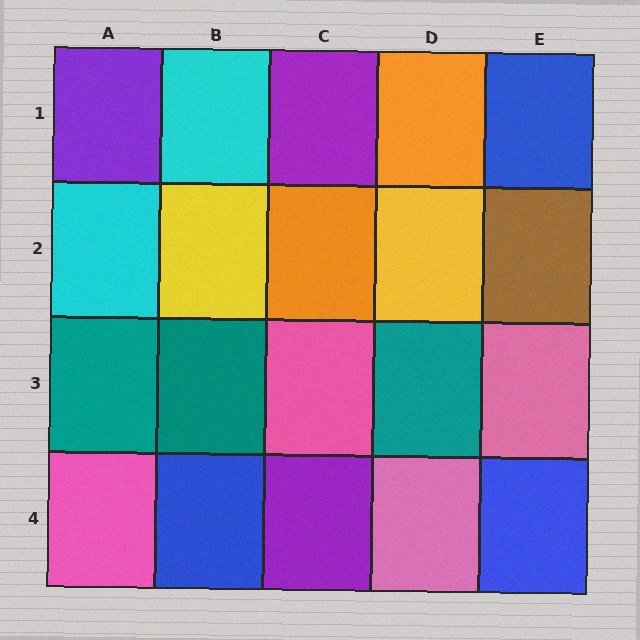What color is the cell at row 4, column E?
Blue.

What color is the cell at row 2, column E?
Brown.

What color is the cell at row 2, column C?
Orange.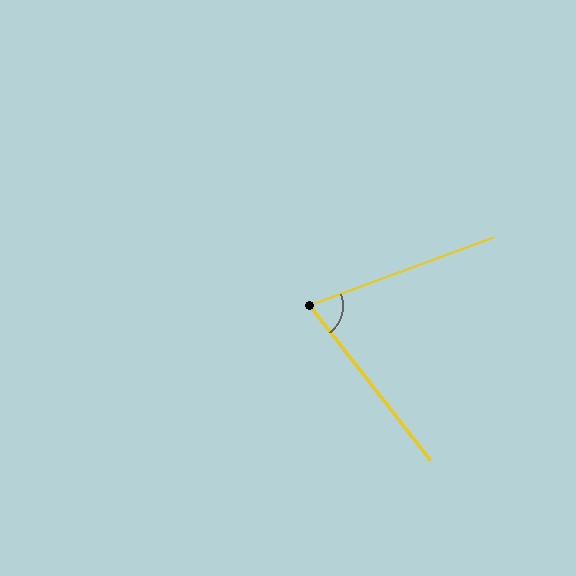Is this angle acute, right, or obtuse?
It is acute.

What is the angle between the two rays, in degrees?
Approximately 72 degrees.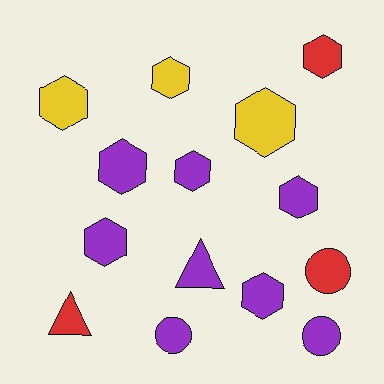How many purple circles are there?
There are 2 purple circles.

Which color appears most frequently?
Purple, with 8 objects.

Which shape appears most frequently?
Hexagon, with 9 objects.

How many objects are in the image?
There are 14 objects.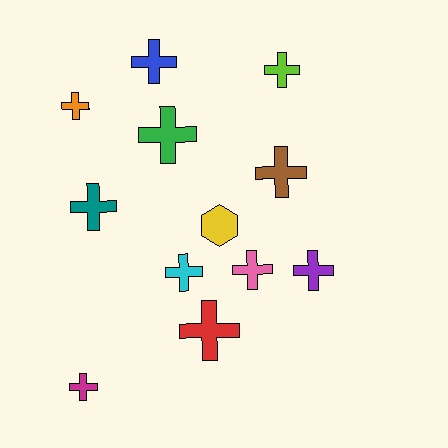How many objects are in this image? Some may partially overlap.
There are 12 objects.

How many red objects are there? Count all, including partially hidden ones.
There is 1 red object.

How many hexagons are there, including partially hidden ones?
There is 1 hexagon.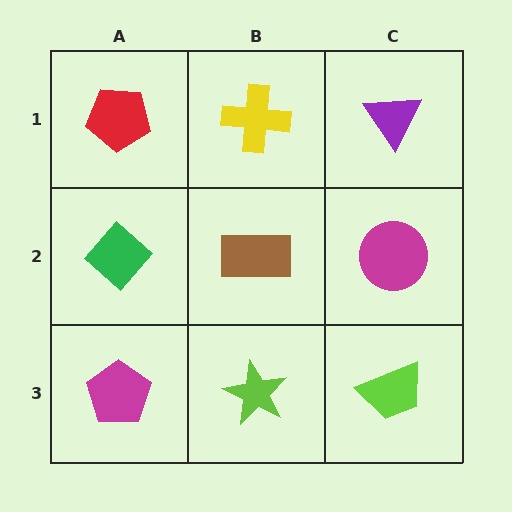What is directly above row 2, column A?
A red pentagon.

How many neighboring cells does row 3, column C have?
2.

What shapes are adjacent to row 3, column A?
A green diamond (row 2, column A), a lime star (row 3, column B).